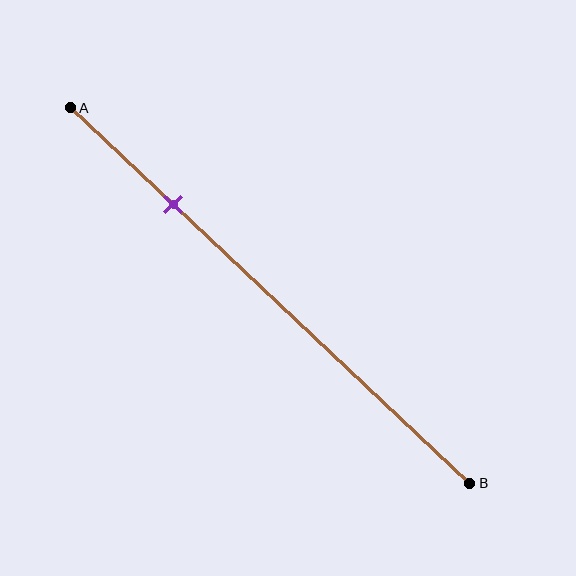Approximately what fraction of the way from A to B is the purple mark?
The purple mark is approximately 25% of the way from A to B.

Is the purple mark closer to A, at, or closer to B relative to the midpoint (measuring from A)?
The purple mark is closer to point A than the midpoint of segment AB.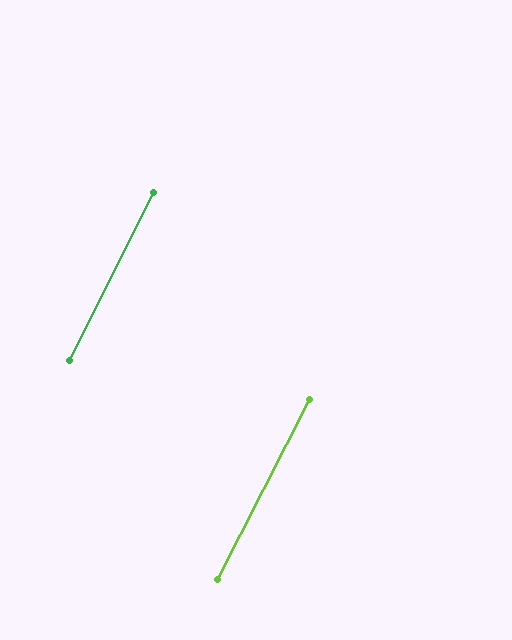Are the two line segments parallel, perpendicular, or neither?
Parallel — their directions differ by only 0.5°.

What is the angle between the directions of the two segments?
Approximately 1 degree.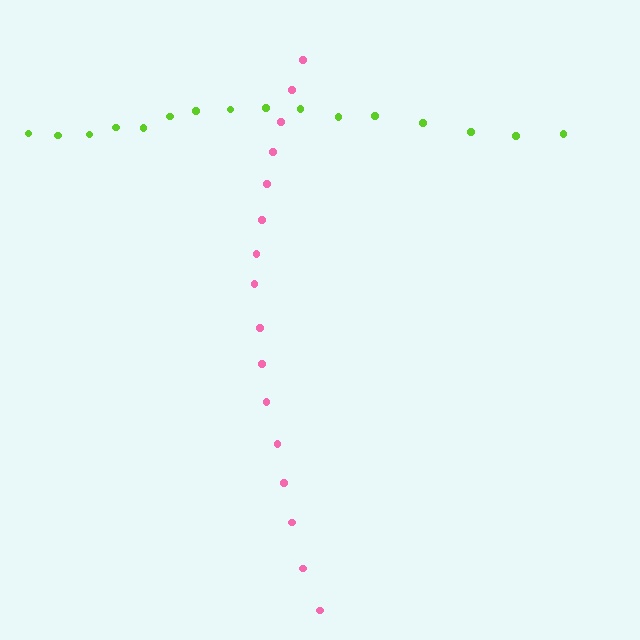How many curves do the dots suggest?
There are 2 distinct paths.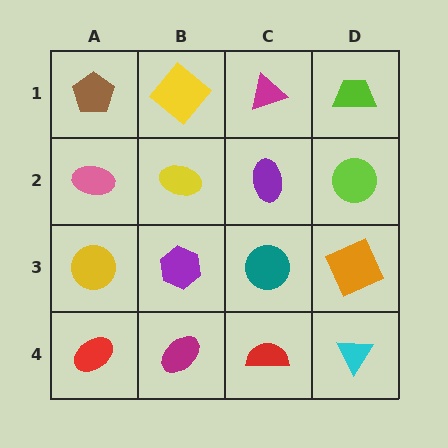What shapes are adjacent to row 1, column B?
A yellow ellipse (row 2, column B), a brown pentagon (row 1, column A), a magenta triangle (row 1, column C).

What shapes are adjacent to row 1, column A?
A pink ellipse (row 2, column A), a yellow diamond (row 1, column B).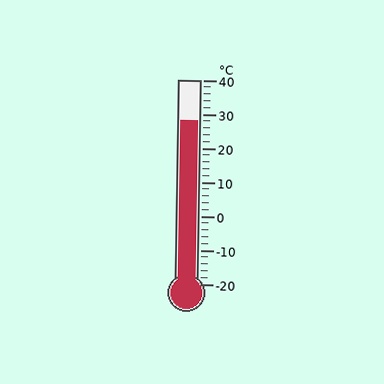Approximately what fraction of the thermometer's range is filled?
The thermometer is filled to approximately 80% of its range.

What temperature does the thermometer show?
The thermometer shows approximately 28°C.